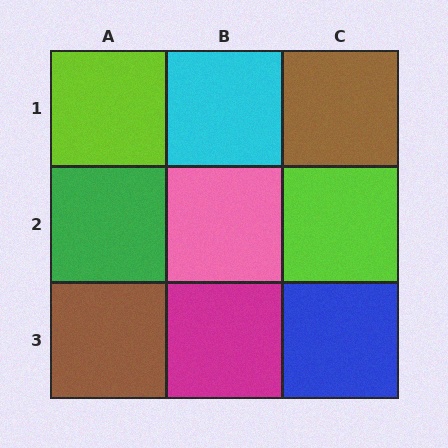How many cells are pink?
1 cell is pink.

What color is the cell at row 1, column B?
Cyan.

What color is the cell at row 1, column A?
Lime.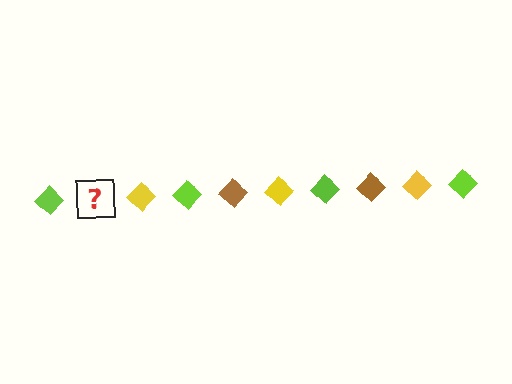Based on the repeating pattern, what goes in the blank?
The blank should be a brown diamond.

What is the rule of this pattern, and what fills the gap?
The rule is that the pattern cycles through lime, brown, yellow diamonds. The gap should be filled with a brown diamond.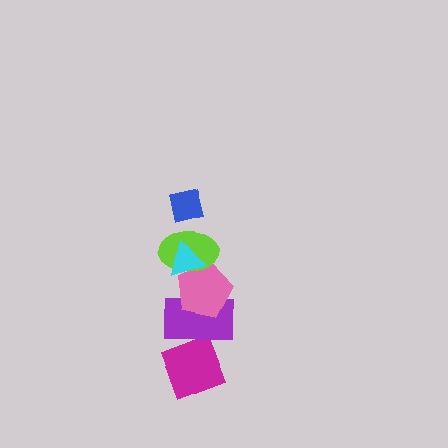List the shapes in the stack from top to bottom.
From top to bottom: the blue square, the cyan triangle, the lime ellipse, the pink pentagon, the purple rectangle, the magenta diamond.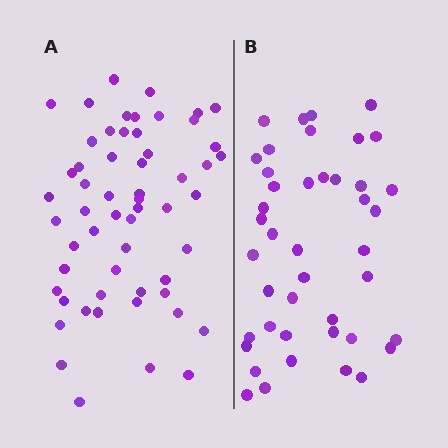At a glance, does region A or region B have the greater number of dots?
Region A (the left region) has more dots.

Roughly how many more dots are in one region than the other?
Region A has approximately 15 more dots than region B.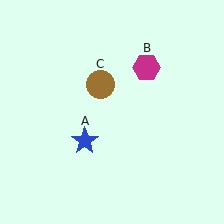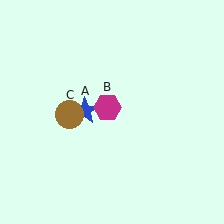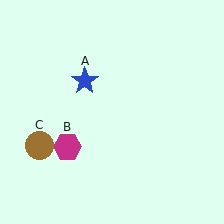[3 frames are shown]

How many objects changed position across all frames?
3 objects changed position: blue star (object A), magenta hexagon (object B), brown circle (object C).